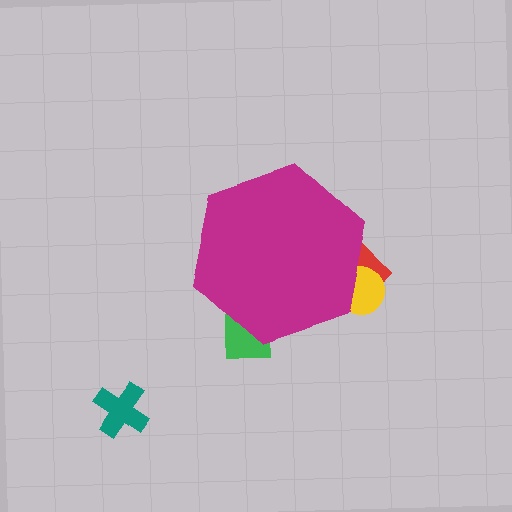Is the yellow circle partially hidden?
Yes, the yellow circle is partially hidden behind the magenta hexagon.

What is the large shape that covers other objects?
A magenta hexagon.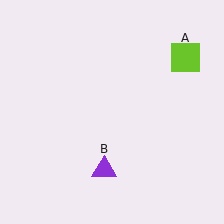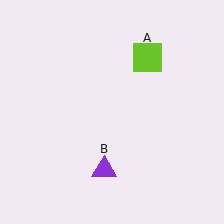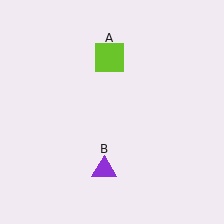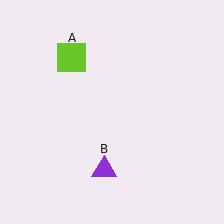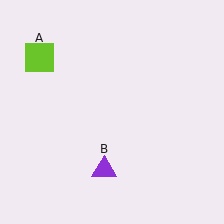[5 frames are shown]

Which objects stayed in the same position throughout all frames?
Purple triangle (object B) remained stationary.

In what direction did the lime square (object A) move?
The lime square (object A) moved left.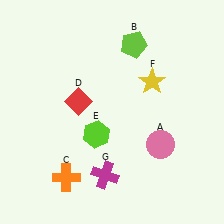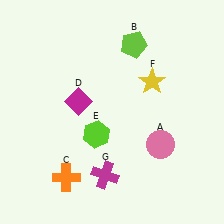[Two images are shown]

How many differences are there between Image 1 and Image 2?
There is 1 difference between the two images.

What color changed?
The diamond (D) changed from red in Image 1 to magenta in Image 2.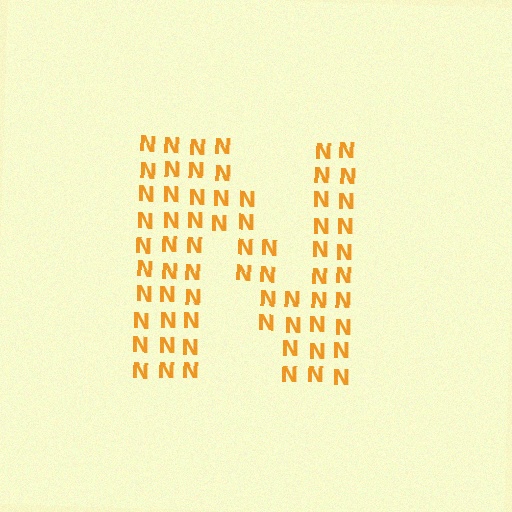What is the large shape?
The large shape is the letter N.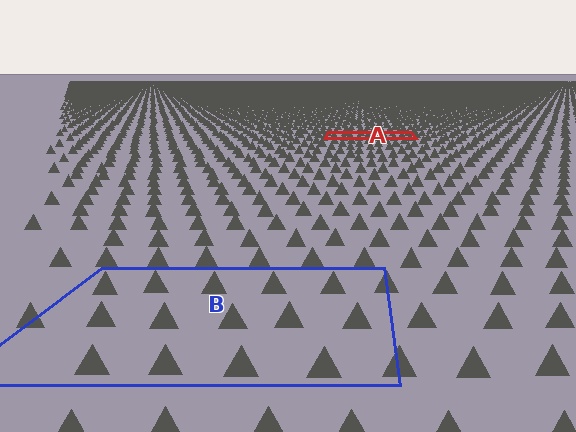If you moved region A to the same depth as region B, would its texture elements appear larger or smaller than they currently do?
They would appear larger. At a closer depth, the same texture elements are projected at a bigger on-screen size.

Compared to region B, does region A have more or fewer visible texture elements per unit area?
Region A has more texture elements per unit area — they are packed more densely because it is farther away.